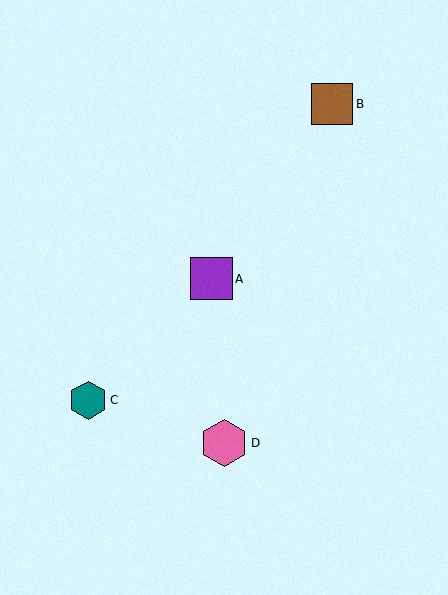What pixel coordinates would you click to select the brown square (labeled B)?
Click at (332, 104) to select the brown square B.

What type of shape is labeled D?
Shape D is a pink hexagon.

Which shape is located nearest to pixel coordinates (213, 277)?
The purple square (labeled A) at (211, 279) is nearest to that location.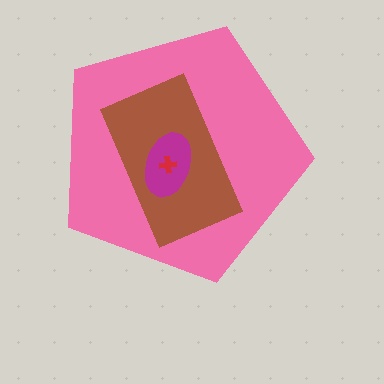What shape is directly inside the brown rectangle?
The magenta ellipse.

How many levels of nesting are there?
4.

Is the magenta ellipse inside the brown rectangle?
Yes.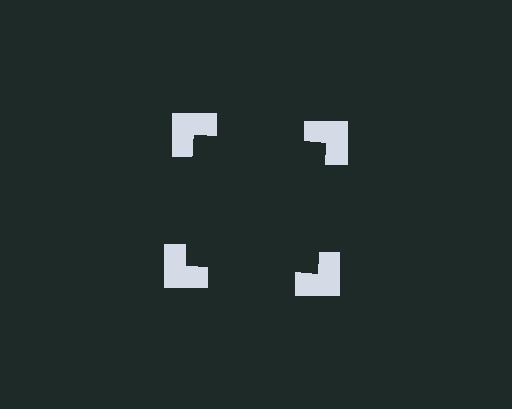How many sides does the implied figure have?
4 sides.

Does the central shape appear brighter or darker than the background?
It typically appears slightly darker than the background, even though no actual brightness change is drawn.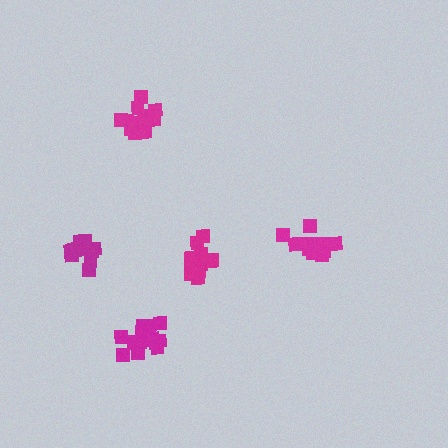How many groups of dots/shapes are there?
There are 5 groups.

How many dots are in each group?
Group 1: 14 dots, Group 2: 12 dots, Group 3: 17 dots, Group 4: 14 dots, Group 5: 16 dots (73 total).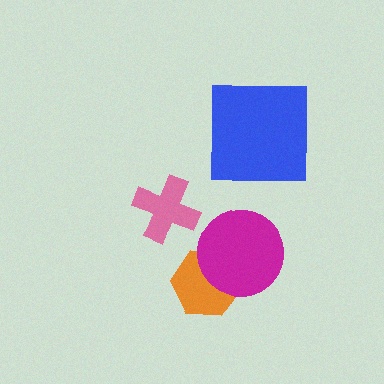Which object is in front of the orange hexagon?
The magenta circle is in front of the orange hexagon.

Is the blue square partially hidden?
No, no other shape covers it.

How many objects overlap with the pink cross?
0 objects overlap with the pink cross.